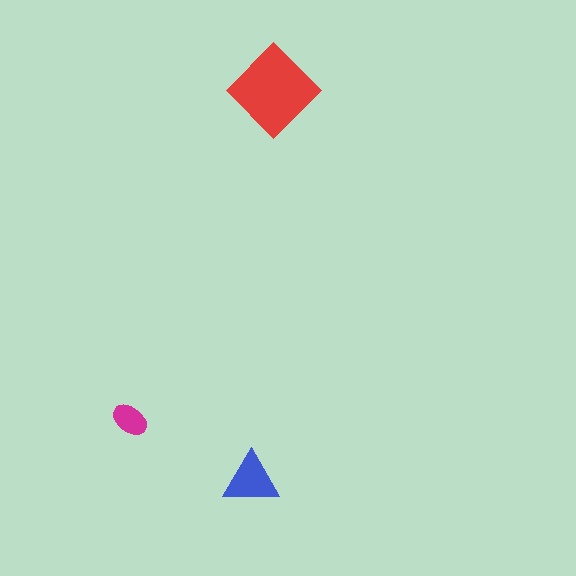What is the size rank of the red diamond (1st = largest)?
1st.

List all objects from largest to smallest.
The red diamond, the blue triangle, the magenta ellipse.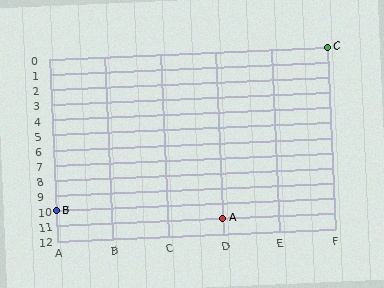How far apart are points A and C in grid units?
Points A and C are 2 columns and 11 rows apart (about 11.2 grid units diagonally).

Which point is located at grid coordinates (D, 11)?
Point A is at (D, 11).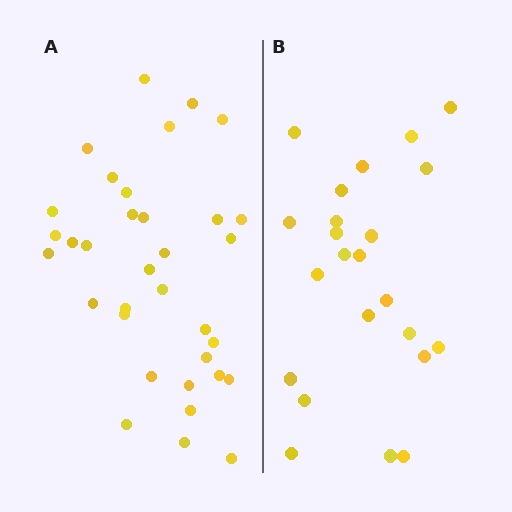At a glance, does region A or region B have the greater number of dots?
Region A (the left region) has more dots.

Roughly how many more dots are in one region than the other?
Region A has roughly 12 or so more dots than region B.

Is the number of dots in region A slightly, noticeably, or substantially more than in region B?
Region A has substantially more. The ratio is roughly 1.5 to 1.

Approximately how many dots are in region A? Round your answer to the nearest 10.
About 30 dots. (The exact count is 34, which rounds to 30.)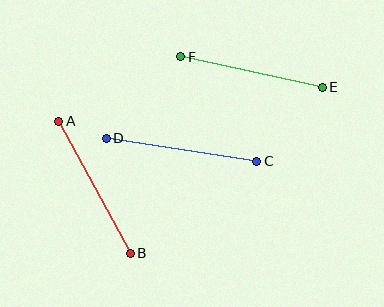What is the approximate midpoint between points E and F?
The midpoint is at approximately (251, 72) pixels.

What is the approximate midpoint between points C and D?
The midpoint is at approximately (182, 150) pixels.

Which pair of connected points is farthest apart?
Points C and D are farthest apart.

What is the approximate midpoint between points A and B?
The midpoint is at approximately (95, 188) pixels.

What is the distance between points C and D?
The distance is approximately 152 pixels.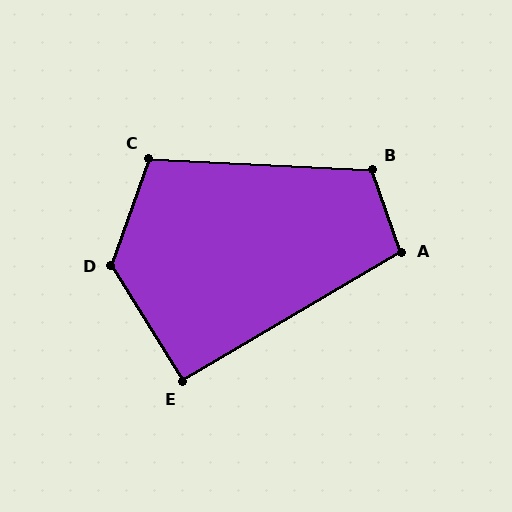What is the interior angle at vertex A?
Approximately 101 degrees (obtuse).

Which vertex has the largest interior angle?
D, at approximately 129 degrees.